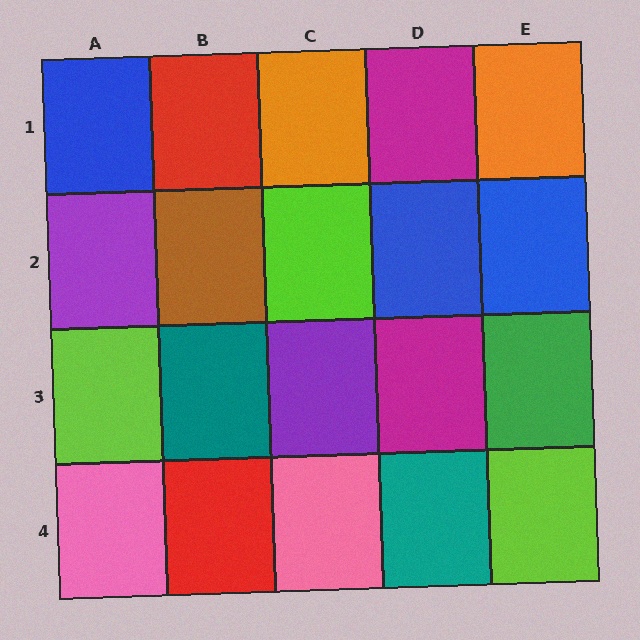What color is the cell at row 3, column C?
Purple.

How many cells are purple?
2 cells are purple.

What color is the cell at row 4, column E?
Lime.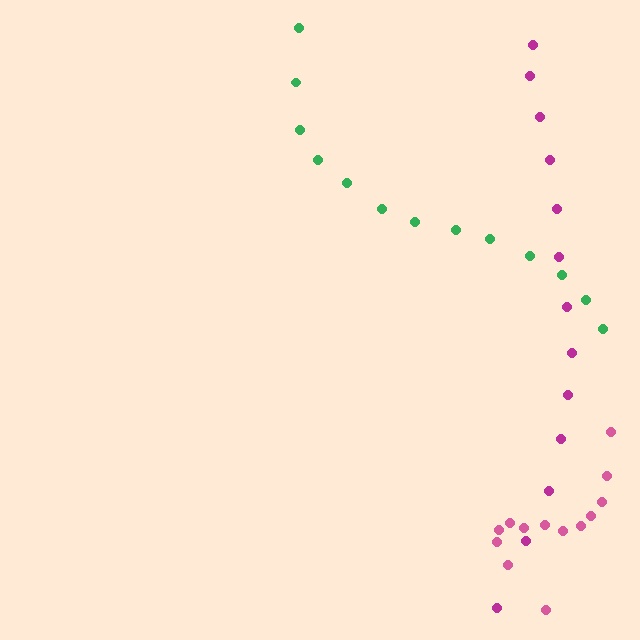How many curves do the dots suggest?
There are 3 distinct paths.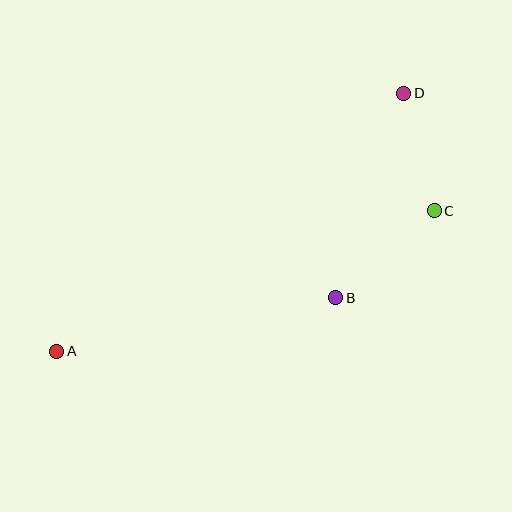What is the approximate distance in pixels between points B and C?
The distance between B and C is approximately 131 pixels.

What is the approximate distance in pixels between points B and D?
The distance between B and D is approximately 215 pixels.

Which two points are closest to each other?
Points C and D are closest to each other.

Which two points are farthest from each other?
Points A and D are farthest from each other.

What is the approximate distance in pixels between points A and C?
The distance between A and C is approximately 403 pixels.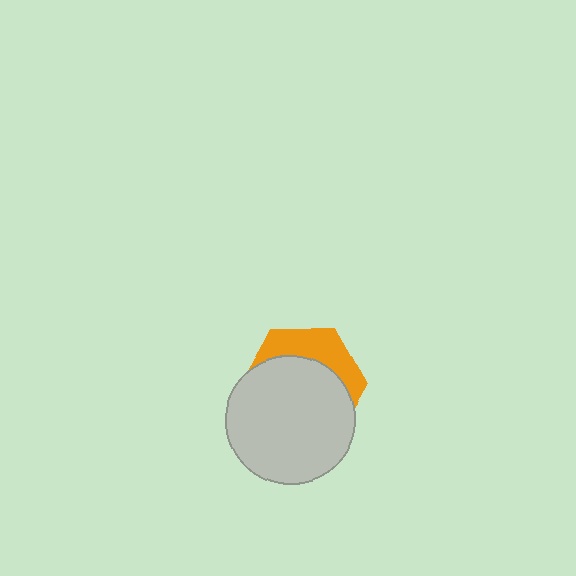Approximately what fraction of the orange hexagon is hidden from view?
Roughly 69% of the orange hexagon is hidden behind the light gray circle.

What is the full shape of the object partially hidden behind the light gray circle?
The partially hidden object is an orange hexagon.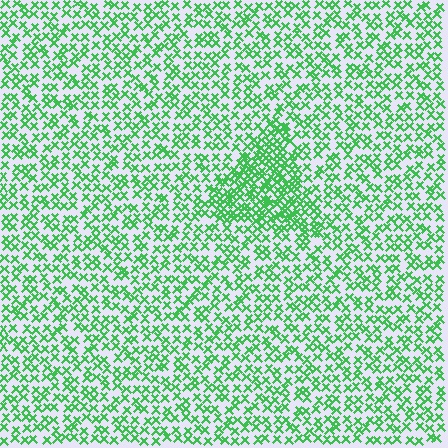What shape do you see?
I see a triangle.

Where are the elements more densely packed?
The elements are more densely packed inside the triangle boundary.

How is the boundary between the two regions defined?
The boundary is defined by a change in element density (approximately 2.0x ratio). All elements are the same color, size, and shape.